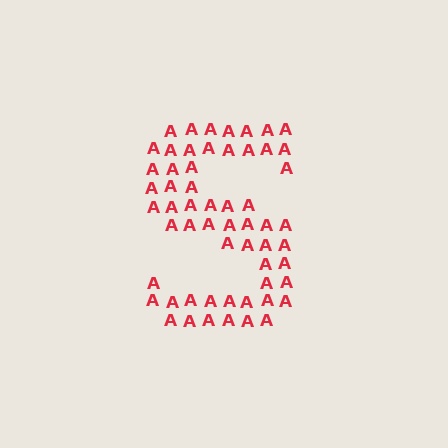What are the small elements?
The small elements are letter A's.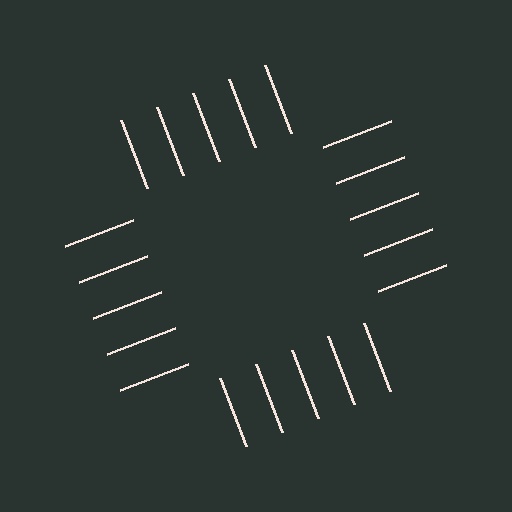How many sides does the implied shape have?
4 sides — the line-ends trace a square.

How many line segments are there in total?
20 — 5 along each of the 4 edges.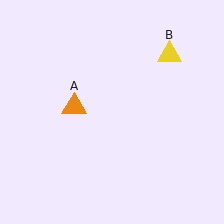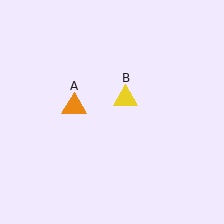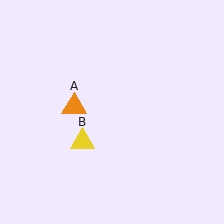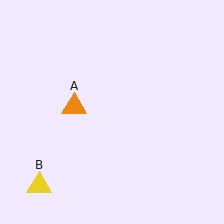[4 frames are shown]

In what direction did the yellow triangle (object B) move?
The yellow triangle (object B) moved down and to the left.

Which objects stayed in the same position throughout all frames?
Orange triangle (object A) remained stationary.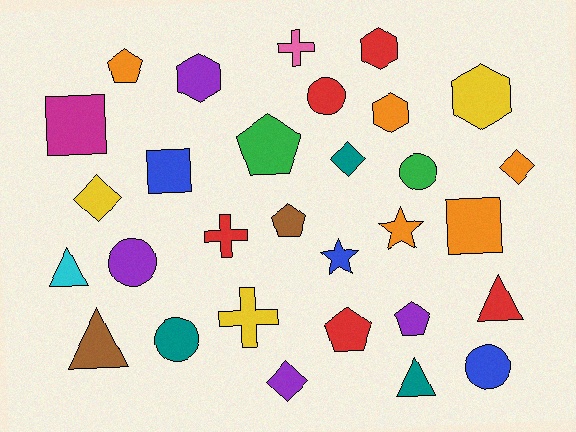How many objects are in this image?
There are 30 objects.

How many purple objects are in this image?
There are 4 purple objects.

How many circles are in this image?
There are 5 circles.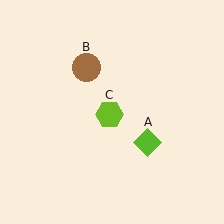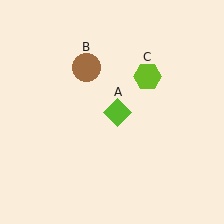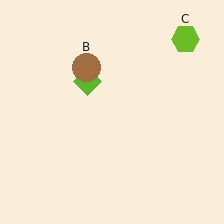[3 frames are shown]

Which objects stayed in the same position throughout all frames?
Brown circle (object B) remained stationary.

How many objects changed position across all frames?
2 objects changed position: lime diamond (object A), lime hexagon (object C).